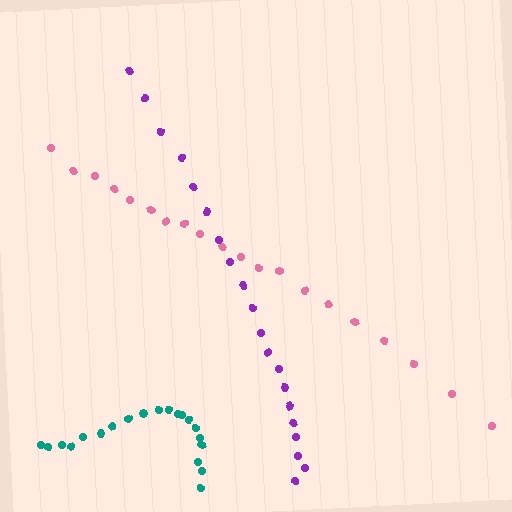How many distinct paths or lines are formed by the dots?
There are 3 distinct paths.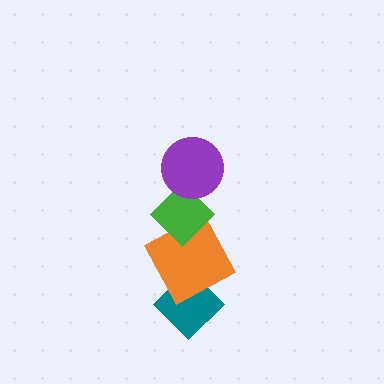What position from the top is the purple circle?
The purple circle is 1st from the top.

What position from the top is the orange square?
The orange square is 3rd from the top.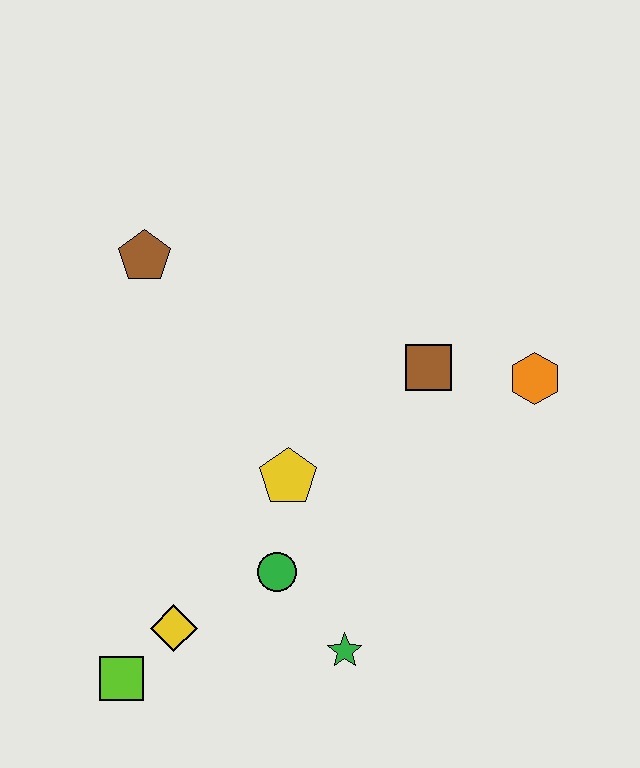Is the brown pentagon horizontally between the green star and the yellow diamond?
No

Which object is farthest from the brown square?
The lime square is farthest from the brown square.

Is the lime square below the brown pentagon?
Yes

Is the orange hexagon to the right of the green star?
Yes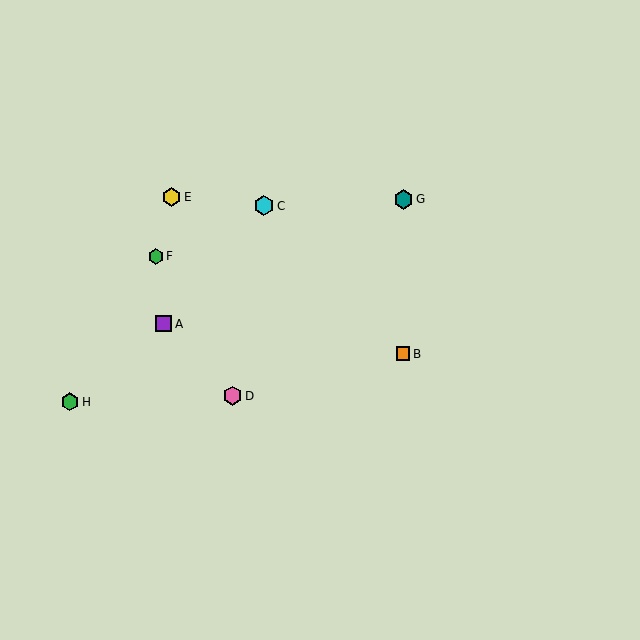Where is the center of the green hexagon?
The center of the green hexagon is at (156, 256).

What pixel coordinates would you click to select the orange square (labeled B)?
Click at (403, 354) to select the orange square B.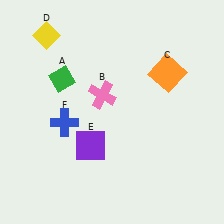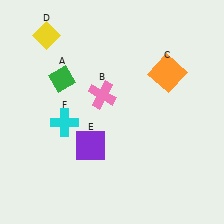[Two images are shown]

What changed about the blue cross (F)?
In Image 1, F is blue. In Image 2, it changed to cyan.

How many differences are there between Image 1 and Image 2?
There is 1 difference between the two images.